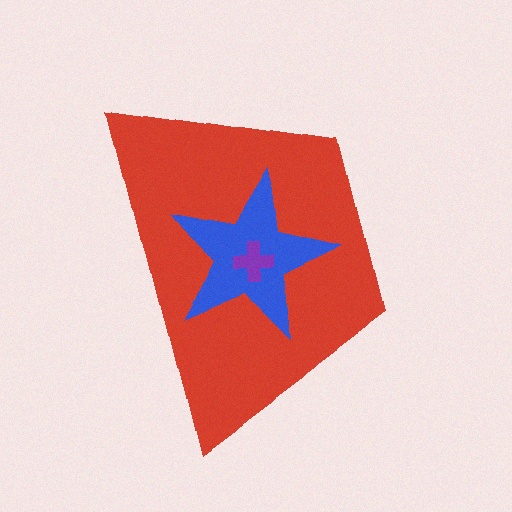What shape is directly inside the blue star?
The purple cross.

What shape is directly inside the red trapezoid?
The blue star.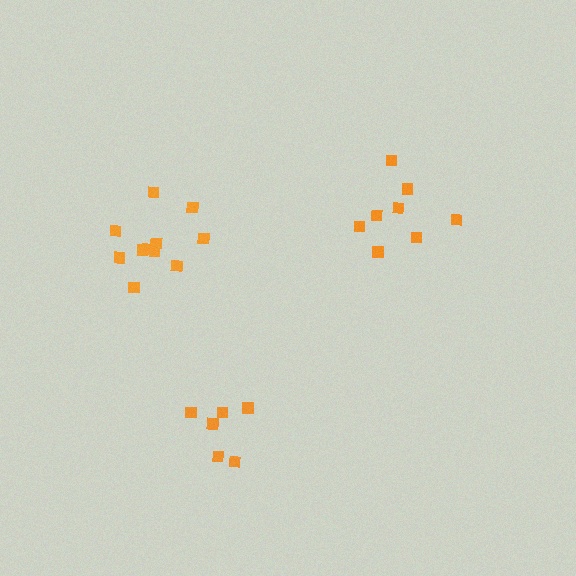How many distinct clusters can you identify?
There are 3 distinct clusters.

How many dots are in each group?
Group 1: 6 dots, Group 2: 11 dots, Group 3: 8 dots (25 total).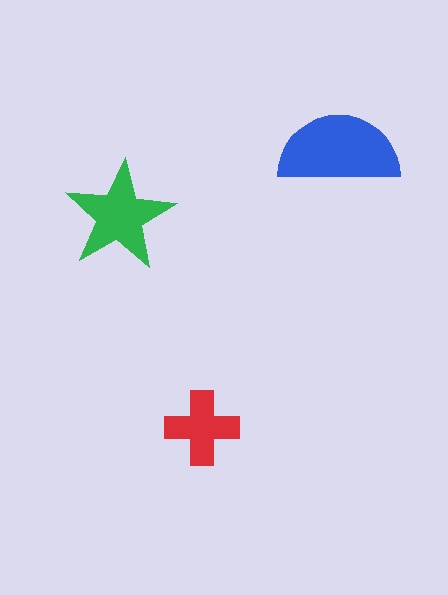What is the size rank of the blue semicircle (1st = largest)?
1st.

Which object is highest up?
The blue semicircle is topmost.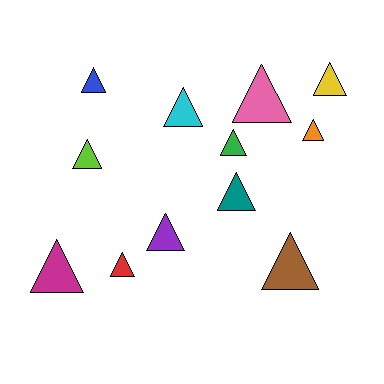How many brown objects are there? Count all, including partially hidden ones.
There is 1 brown object.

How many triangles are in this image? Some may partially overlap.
There are 12 triangles.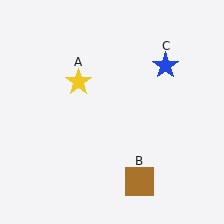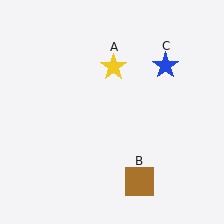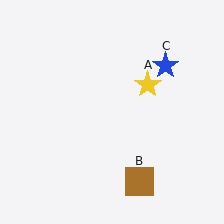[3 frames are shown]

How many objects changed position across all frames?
1 object changed position: yellow star (object A).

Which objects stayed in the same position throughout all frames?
Brown square (object B) and blue star (object C) remained stationary.